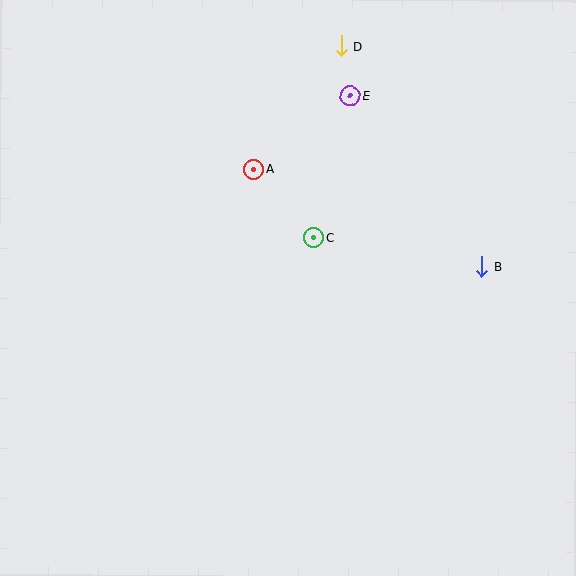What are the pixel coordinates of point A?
Point A is at (254, 169).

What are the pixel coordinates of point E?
Point E is at (350, 96).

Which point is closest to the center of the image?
Point C at (314, 238) is closest to the center.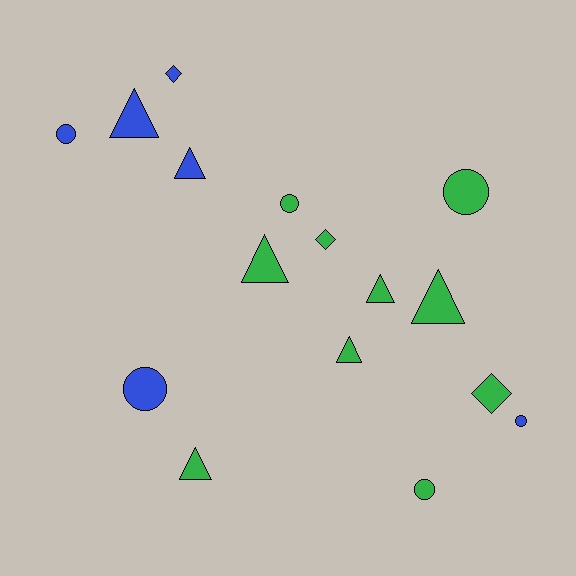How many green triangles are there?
There are 5 green triangles.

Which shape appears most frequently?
Triangle, with 7 objects.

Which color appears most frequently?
Green, with 10 objects.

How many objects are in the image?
There are 16 objects.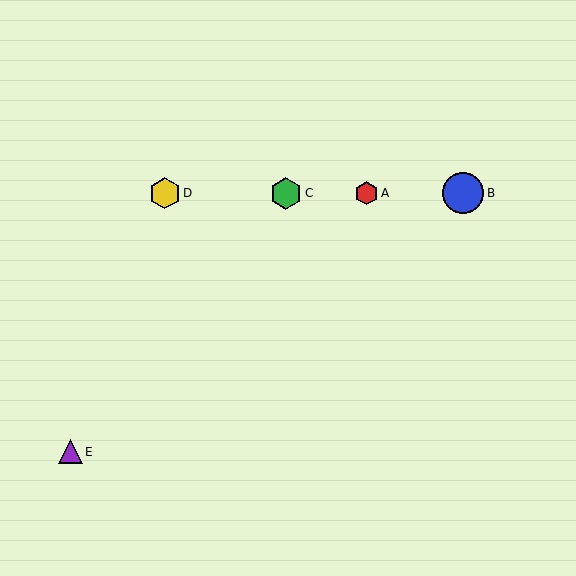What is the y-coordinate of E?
Object E is at y≈452.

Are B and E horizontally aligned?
No, B is at y≈193 and E is at y≈452.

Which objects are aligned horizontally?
Objects A, B, C, D are aligned horizontally.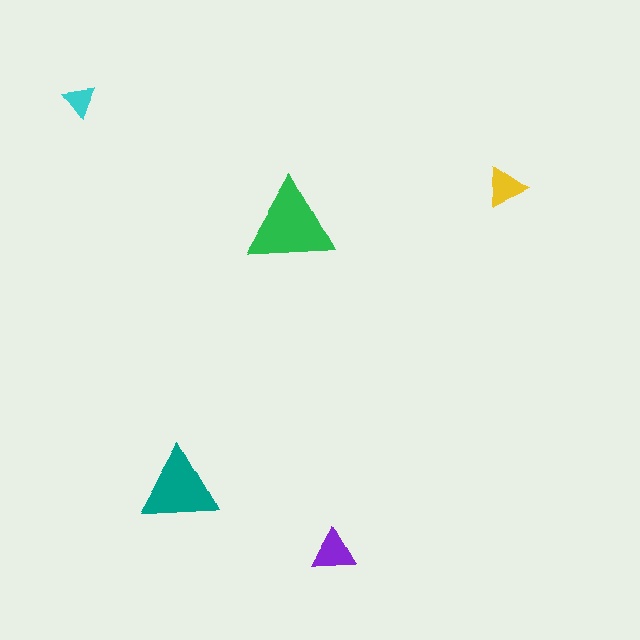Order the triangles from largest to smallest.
the green one, the teal one, the purple one, the yellow one, the cyan one.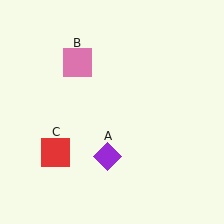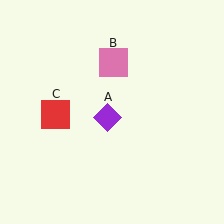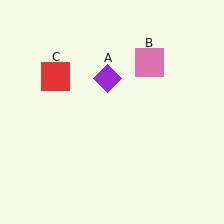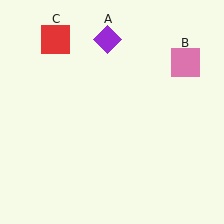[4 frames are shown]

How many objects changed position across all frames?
3 objects changed position: purple diamond (object A), pink square (object B), red square (object C).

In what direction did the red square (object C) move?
The red square (object C) moved up.